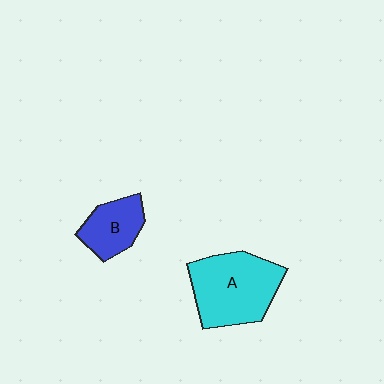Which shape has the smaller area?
Shape B (blue).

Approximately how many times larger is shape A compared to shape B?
Approximately 1.9 times.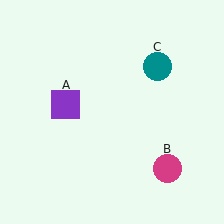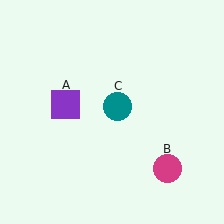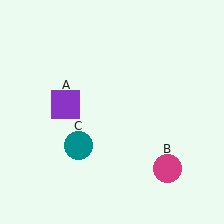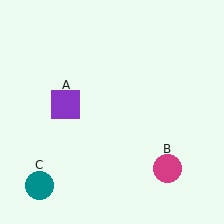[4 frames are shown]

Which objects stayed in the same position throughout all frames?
Purple square (object A) and magenta circle (object B) remained stationary.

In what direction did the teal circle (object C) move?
The teal circle (object C) moved down and to the left.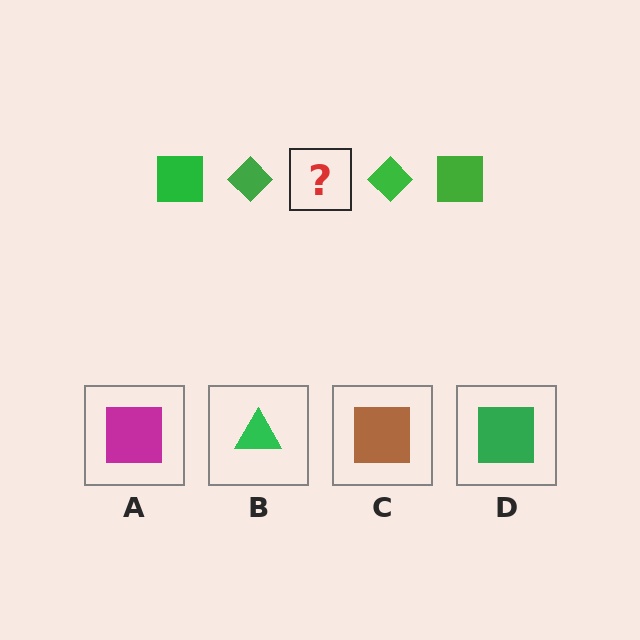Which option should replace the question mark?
Option D.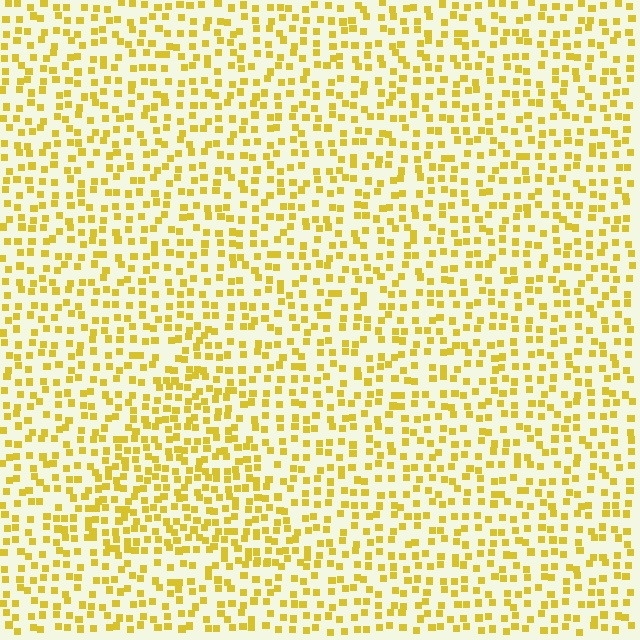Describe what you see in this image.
The image contains small yellow elements arranged at two different densities. A triangle-shaped region is visible where the elements are more densely packed than the surrounding area.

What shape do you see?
I see a triangle.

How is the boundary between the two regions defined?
The boundary is defined by a change in element density (approximately 1.5x ratio). All elements are the same color, size, and shape.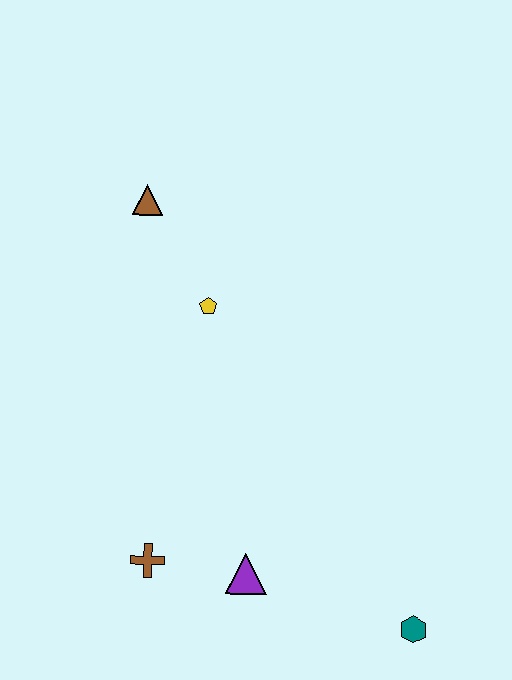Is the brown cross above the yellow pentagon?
No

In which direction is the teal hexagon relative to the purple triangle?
The teal hexagon is to the right of the purple triangle.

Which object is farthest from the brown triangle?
The teal hexagon is farthest from the brown triangle.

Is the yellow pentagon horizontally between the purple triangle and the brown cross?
Yes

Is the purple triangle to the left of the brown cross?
No